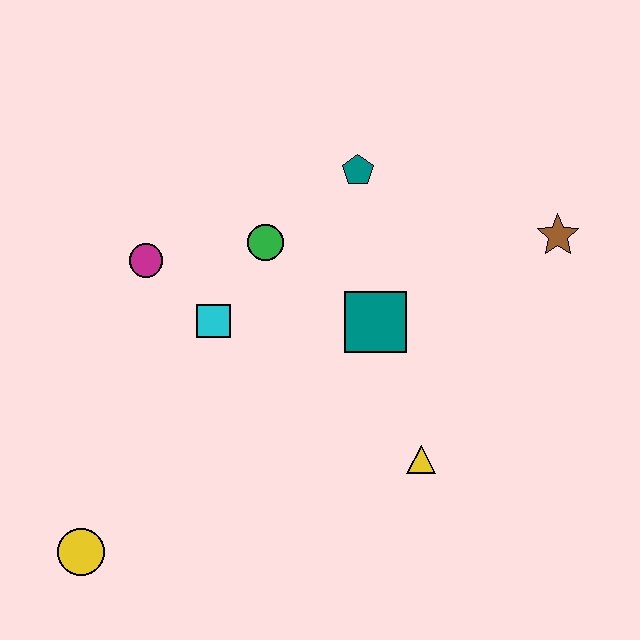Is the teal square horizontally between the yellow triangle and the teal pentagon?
Yes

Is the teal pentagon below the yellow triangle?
No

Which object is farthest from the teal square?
The yellow circle is farthest from the teal square.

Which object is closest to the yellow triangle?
The teal square is closest to the yellow triangle.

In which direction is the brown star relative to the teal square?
The brown star is to the right of the teal square.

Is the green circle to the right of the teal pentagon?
No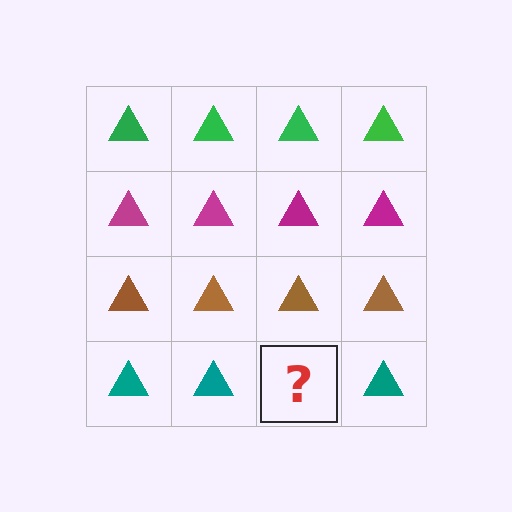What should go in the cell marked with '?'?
The missing cell should contain a teal triangle.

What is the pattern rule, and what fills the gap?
The rule is that each row has a consistent color. The gap should be filled with a teal triangle.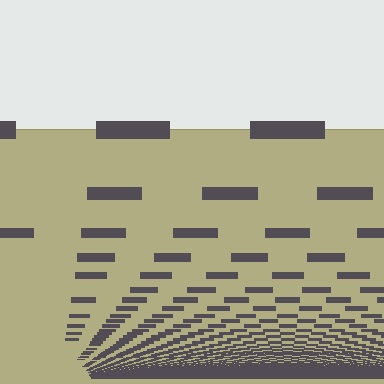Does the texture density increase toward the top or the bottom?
Density increases toward the bottom.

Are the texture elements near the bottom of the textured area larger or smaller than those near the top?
Smaller. The gradient is inverted — elements near the bottom are smaller and denser.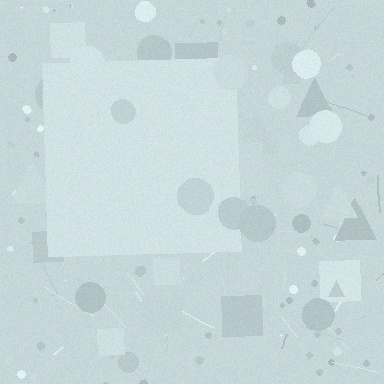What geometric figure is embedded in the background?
A square is embedded in the background.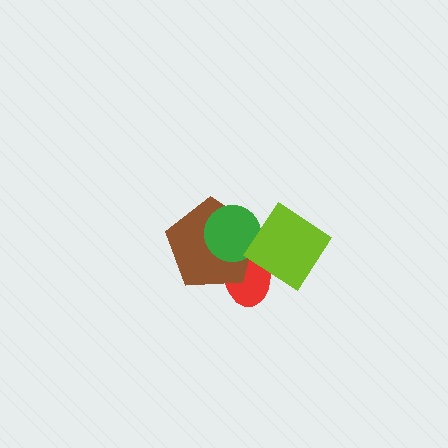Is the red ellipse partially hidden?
Yes, it is partially covered by another shape.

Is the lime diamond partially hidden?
No, no other shape covers it.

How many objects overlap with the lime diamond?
3 objects overlap with the lime diamond.